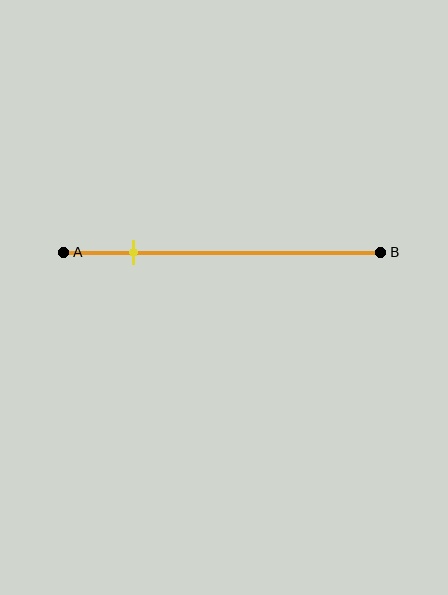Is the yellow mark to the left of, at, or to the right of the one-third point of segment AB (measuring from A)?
The yellow mark is to the left of the one-third point of segment AB.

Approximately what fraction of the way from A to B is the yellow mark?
The yellow mark is approximately 20% of the way from A to B.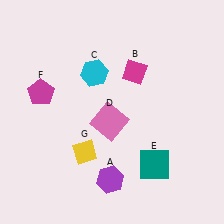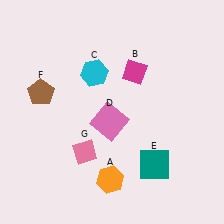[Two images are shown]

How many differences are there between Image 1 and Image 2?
There are 3 differences between the two images.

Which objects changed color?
A changed from purple to orange. F changed from magenta to brown. G changed from yellow to pink.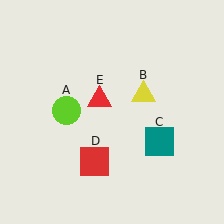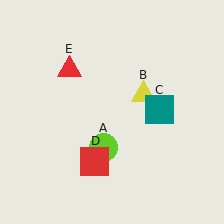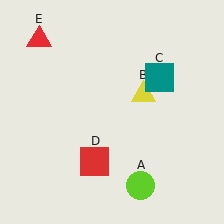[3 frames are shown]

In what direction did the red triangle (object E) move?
The red triangle (object E) moved up and to the left.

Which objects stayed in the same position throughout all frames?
Yellow triangle (object B) and red square (object D) remained stationary.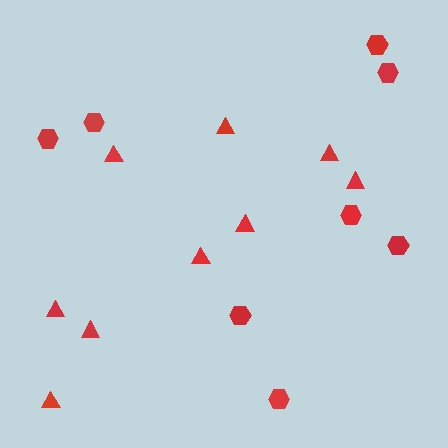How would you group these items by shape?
There are 2 groups: one group of hexagons (8) and one group of triangles (9).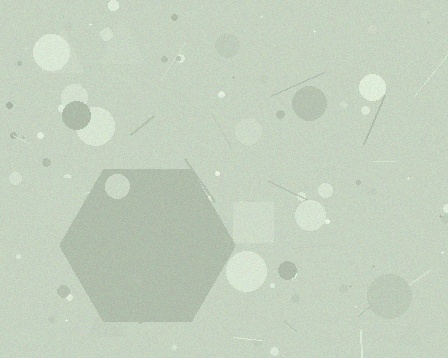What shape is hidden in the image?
A hexagon is hidden in the image.